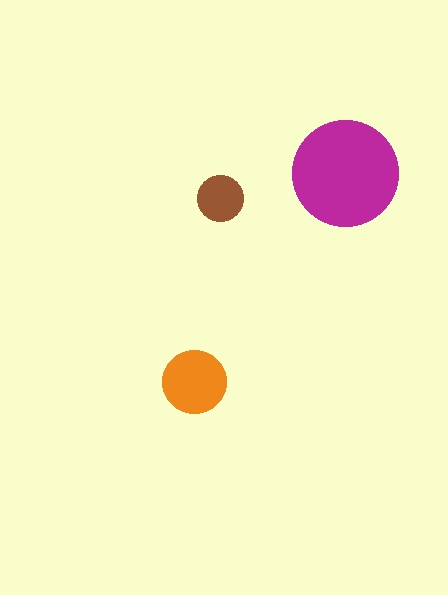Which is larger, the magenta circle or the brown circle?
The magenta one.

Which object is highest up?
The magenta circle is topmost.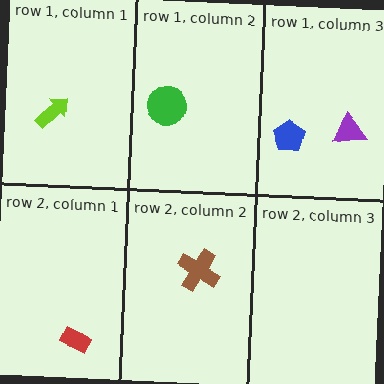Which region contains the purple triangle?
The row 1, column 3 region.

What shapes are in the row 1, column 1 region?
The lime arrow.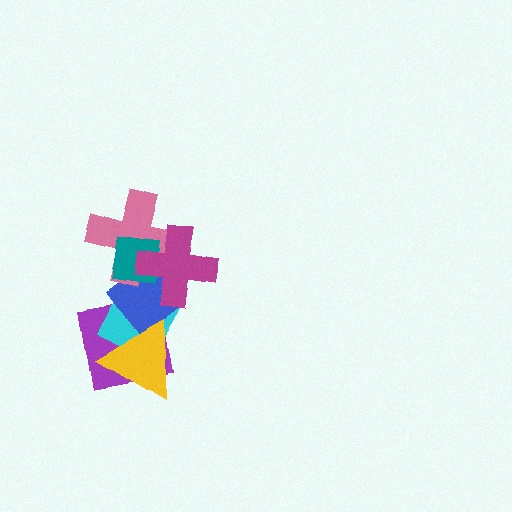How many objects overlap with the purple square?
3 objects overlap with the purple square.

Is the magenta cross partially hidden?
No, no other shape covers it.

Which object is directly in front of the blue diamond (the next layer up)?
The yellow triangle is directly in front of the blue diamond.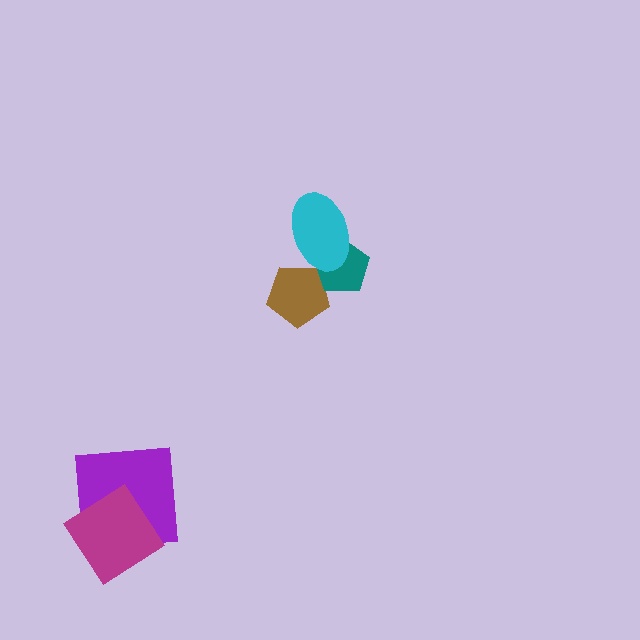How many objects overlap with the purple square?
1 object overlaps with the purple square.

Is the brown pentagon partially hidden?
Yes, it is partially covered by another shape.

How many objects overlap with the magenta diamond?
1 object overlaps with the magenta diamond.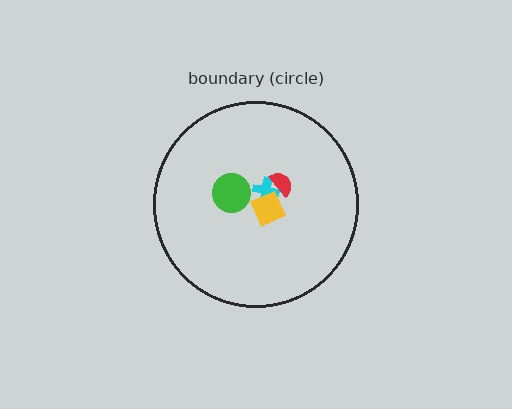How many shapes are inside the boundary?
4 inside, 0 outside.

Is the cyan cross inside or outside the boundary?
Inside.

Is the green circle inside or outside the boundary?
Inside.